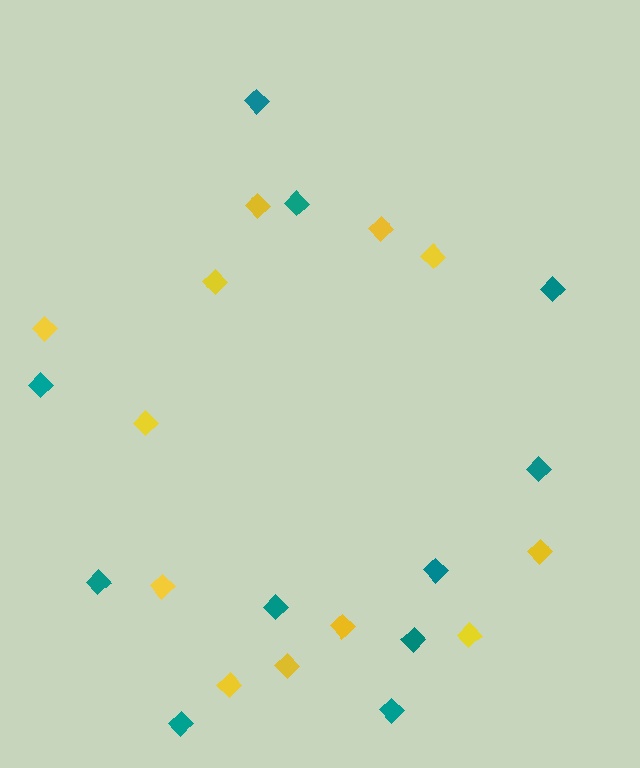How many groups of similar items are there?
There are 2 groups: one group of yellow diamonds (12) and one group of teal diamonds (11).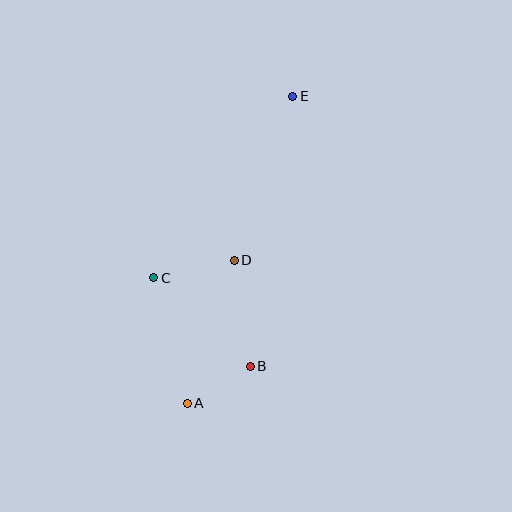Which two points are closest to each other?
Points A and B are closest to each other.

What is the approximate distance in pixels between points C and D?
The distance between C and D is approximately 83 pixels.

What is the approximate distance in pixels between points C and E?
The distance between C and E is approximately 229 pixels.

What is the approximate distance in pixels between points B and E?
The distance between B and E is approximately 273 pixels.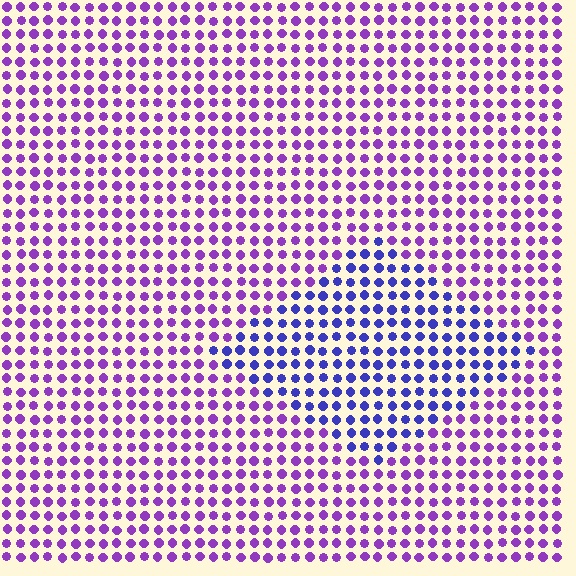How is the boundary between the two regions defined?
The boundary is defined purely by a slight shift in hue (about 39 degrees). Spacing, size, and orientation are identical on both sides.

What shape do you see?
I see a diamond.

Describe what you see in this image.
The image is filled with small purple elements in a uniform arrangement. A diamond-shaped region is visible where the elements are tinted to a slightly different hue, forming a subtle color boundary.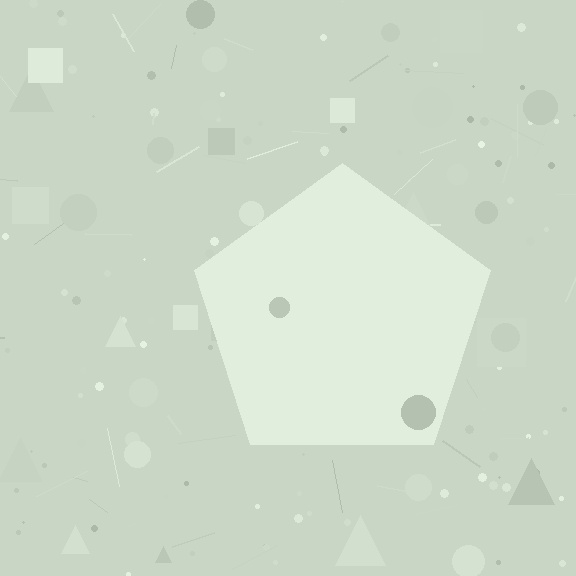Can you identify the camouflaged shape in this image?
The camouflaged shape is a pentagon.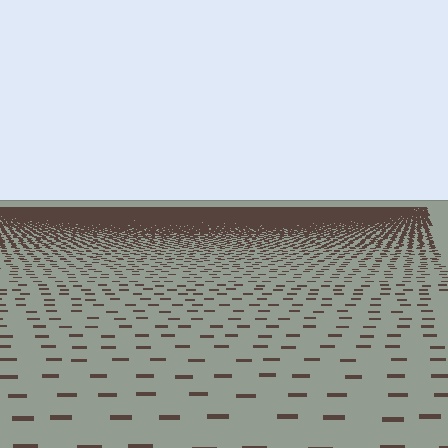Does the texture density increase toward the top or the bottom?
Density increases toward the top.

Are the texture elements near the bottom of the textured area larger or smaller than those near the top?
Larger. Near the bottom, elements are closer to the viewer and appear at a bigger on-screen size.